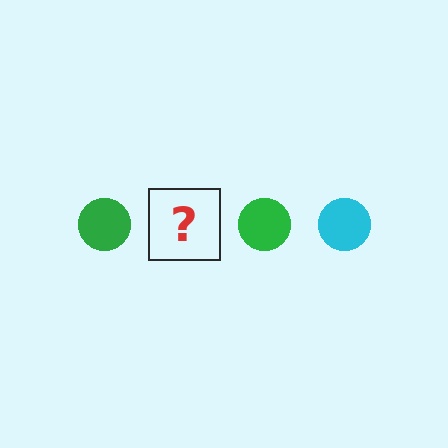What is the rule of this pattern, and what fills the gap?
The rule is that the pattern cycles through green, cyan circles. The gap should be filled with a cyan circle.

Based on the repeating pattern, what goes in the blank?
The blank should be a cyan circle.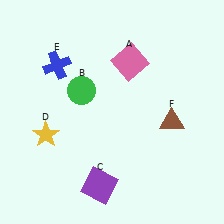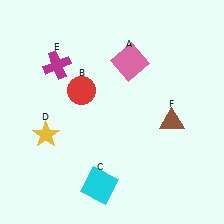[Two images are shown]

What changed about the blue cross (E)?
In Image 1, E is blue. In Image 2, it changed to magenta.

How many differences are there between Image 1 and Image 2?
There are 3 differences between the two images.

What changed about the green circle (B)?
In Image 1, B is green. In Image 2, it changed to red.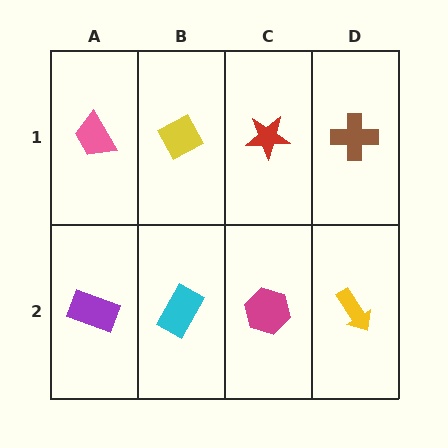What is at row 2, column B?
A cyan rectangle.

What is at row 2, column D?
A yellow arrow.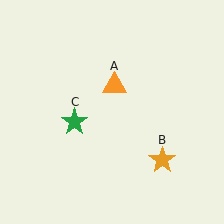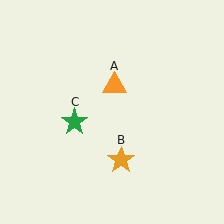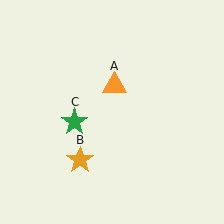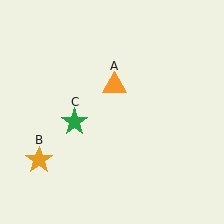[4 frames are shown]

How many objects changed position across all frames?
1 object changed position: orange star (object B).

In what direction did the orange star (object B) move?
The orange star (object B) moved left.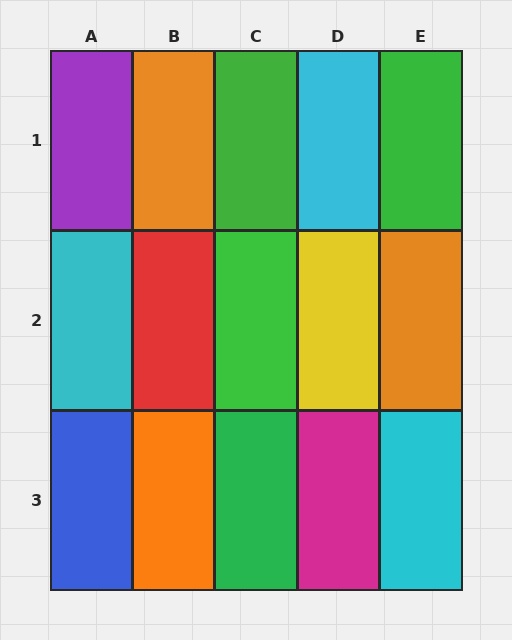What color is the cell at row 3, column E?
Cyan.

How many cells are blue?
1 cell is blue.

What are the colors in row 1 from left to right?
Purple, orange, green, cyan, green.